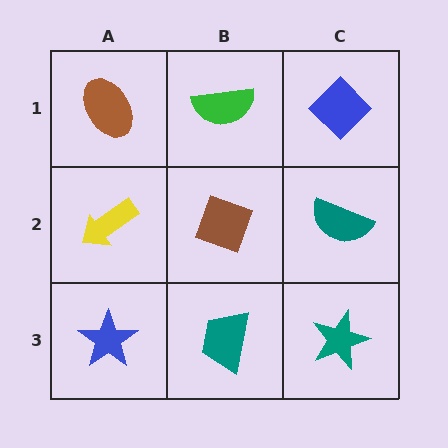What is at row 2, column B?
A brown diamond.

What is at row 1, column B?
A green semicircle.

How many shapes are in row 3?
3 shapes.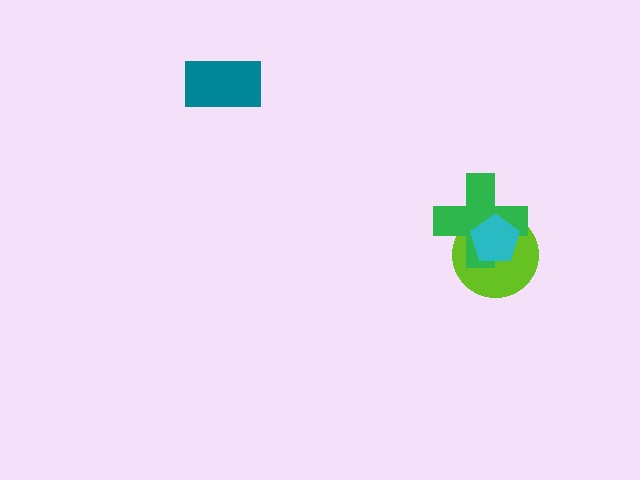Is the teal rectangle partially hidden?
No, no other shape covers it.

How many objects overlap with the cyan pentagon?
2 objects overlap with the cyan pentagon.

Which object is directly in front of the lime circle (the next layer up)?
The green cross is directly in front of the lime circle.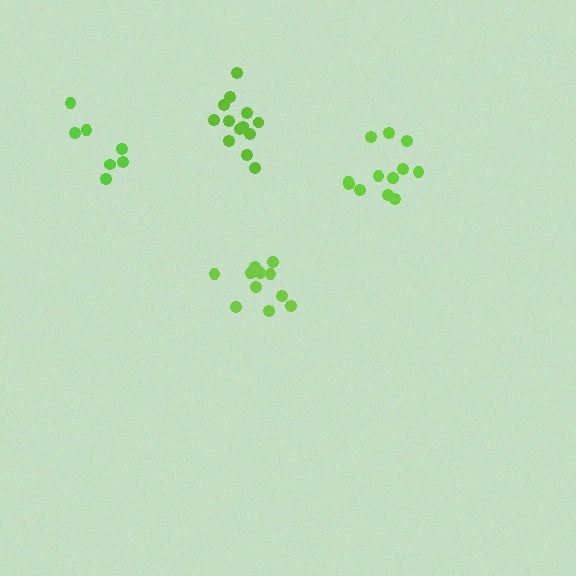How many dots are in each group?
Group 1: 12 dots, Group 2: 12 dots, Group 3: 13 dots, Group 4: 7 dots (44 total).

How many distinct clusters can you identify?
There are 4 distinct clusters.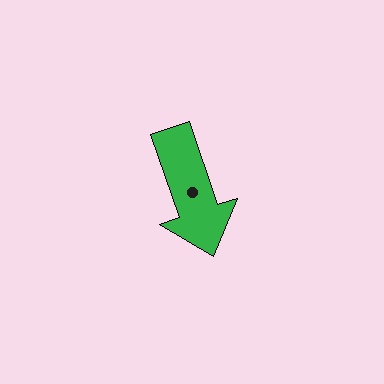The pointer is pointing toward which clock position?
Roughly 5 o'clock.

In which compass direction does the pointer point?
South.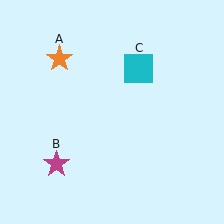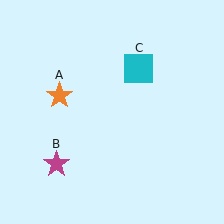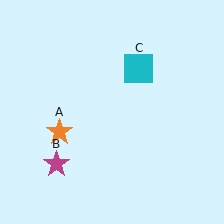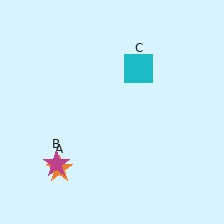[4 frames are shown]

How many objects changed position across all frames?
1 object changed position: orange star (object A).